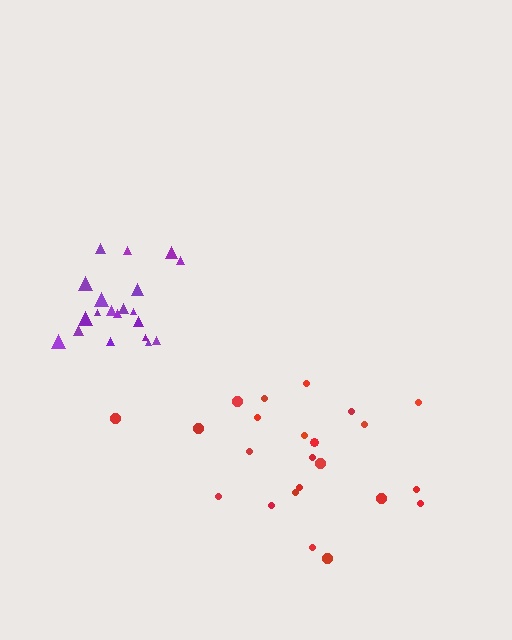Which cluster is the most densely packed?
Purple.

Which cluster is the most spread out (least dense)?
Red.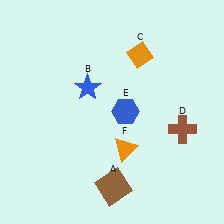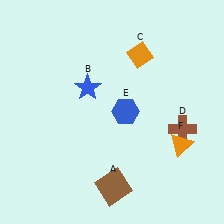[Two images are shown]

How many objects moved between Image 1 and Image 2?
1 object moved between the two images.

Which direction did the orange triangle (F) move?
The orange triangle (F) moved right.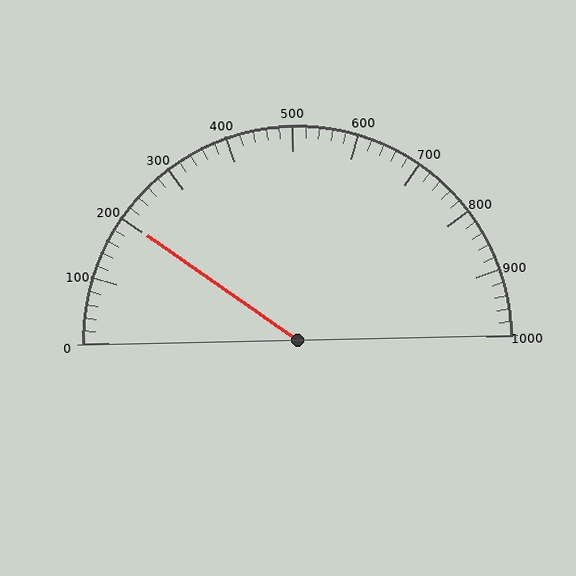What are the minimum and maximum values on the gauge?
The gauge ranges from 0 to 1000.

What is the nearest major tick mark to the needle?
The nearest major tick mark is 200.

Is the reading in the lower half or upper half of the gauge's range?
The reading is in the lower half of the range (0 to 1000).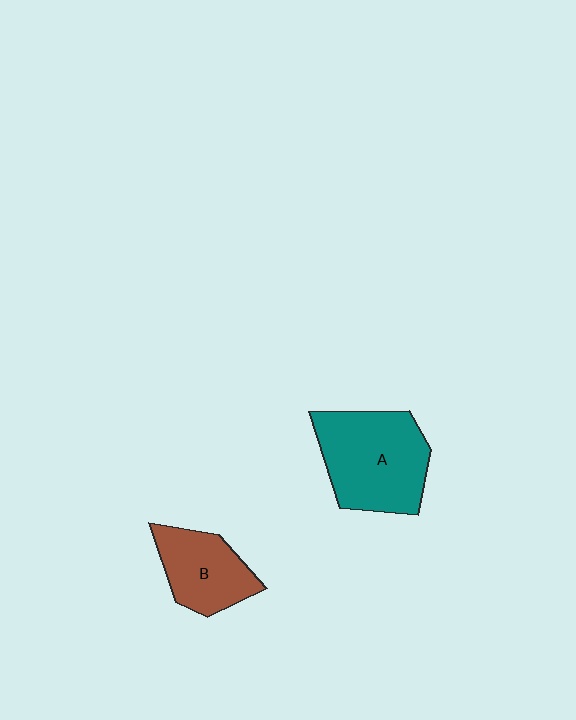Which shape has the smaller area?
Shape B (brown).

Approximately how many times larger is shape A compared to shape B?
Approximately 1.6 times.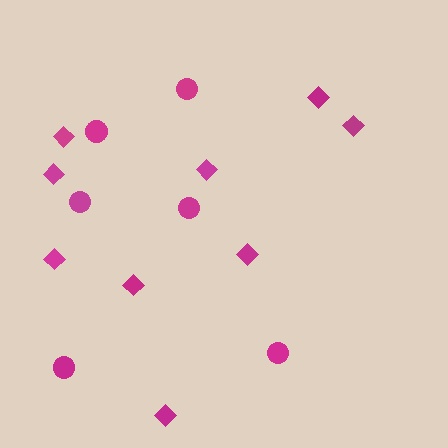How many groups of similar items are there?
There are 2 groups: one group of circles (6) and one group of diamonds (9).